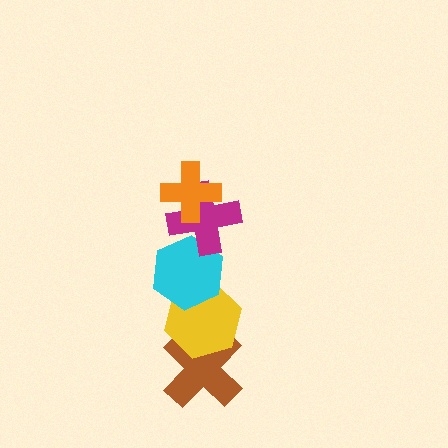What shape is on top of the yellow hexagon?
The cyan hexagon is on top of the yellow hexagon.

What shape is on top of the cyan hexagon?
The magenta cross is on top of the cyan hexagon.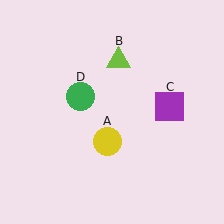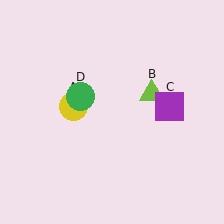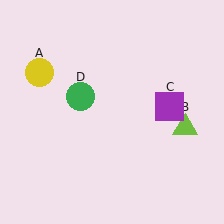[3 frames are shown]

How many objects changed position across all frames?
2 objects changed position: yellow circle (object A), lime triangle (object B).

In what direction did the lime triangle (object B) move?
The lime triangle (object B) moved down and to the right.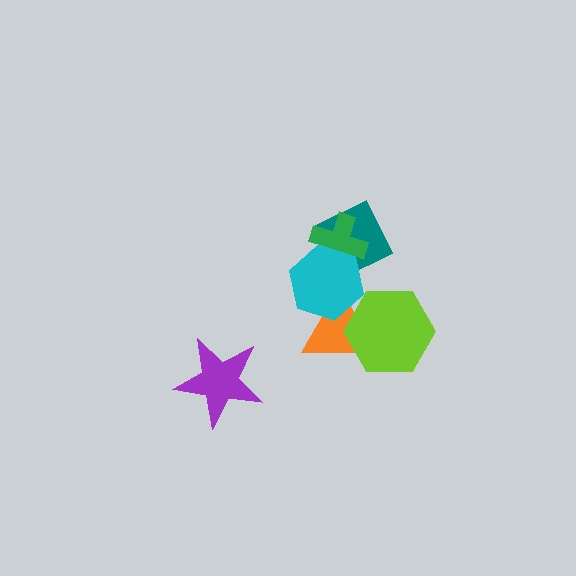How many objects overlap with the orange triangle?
2 objects overlap with the orange triangle.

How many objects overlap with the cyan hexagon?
3 objects overlap with the cyan hexagon.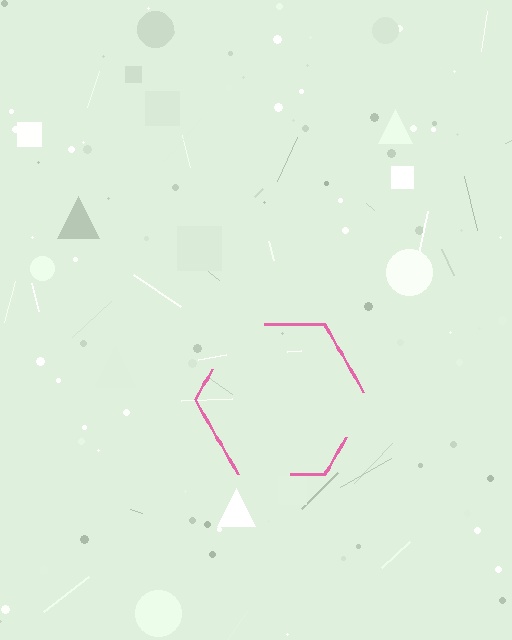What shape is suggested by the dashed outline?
The dashed outline suggests a hexagon.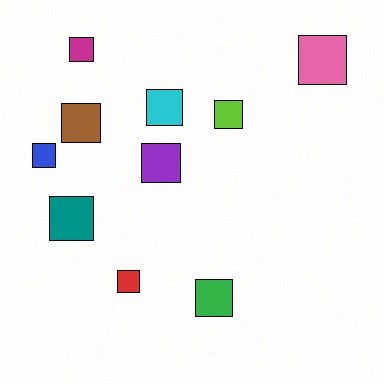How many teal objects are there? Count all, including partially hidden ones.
There is 1 teal object.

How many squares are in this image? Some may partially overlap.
There are 10 squares.